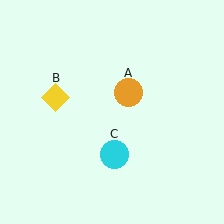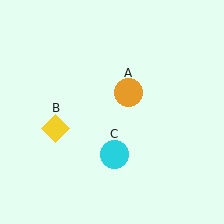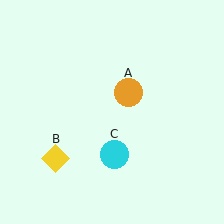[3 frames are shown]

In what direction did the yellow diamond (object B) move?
The yellow diamond (object B) moved down.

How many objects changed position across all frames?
1 object changed position: yellow diamond (object B).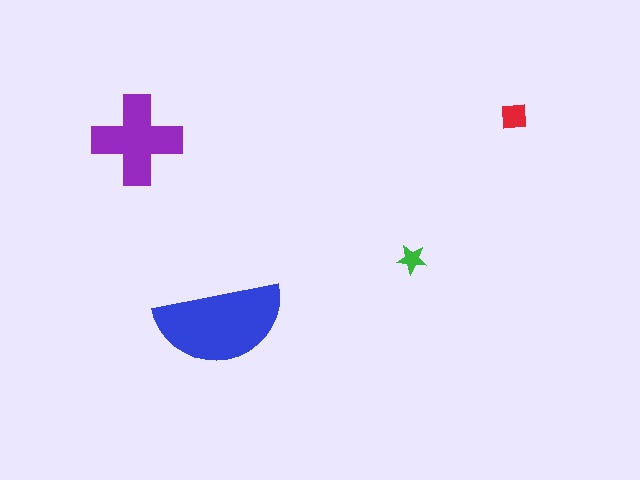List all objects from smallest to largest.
The green star, the red square, the purple cross, the blue semicircle.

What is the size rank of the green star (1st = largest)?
4th.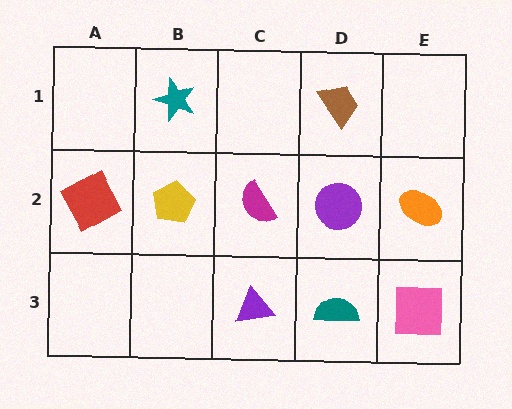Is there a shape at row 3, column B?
No, that cell is empty.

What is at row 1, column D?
A brown trapezoid.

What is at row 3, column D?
A teal semicircle.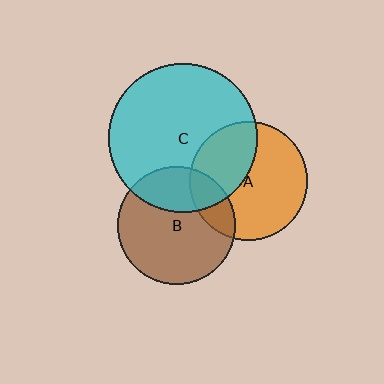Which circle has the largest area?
Circle C (cyan).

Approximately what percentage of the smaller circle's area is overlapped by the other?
Approximately 35%.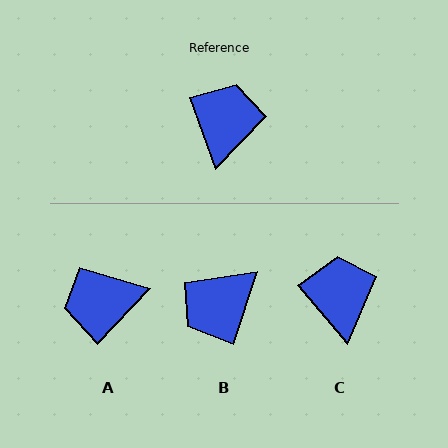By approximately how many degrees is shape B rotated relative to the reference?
Approximately 142 degrees counter-clockwise.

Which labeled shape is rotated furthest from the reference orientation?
B, about 142 degrees away.